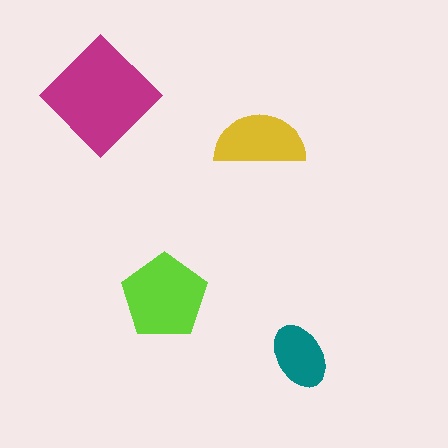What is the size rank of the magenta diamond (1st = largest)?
1st.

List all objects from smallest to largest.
The teal ellipse, the yellow semicircle, the lime pentagon, the magenta diamond.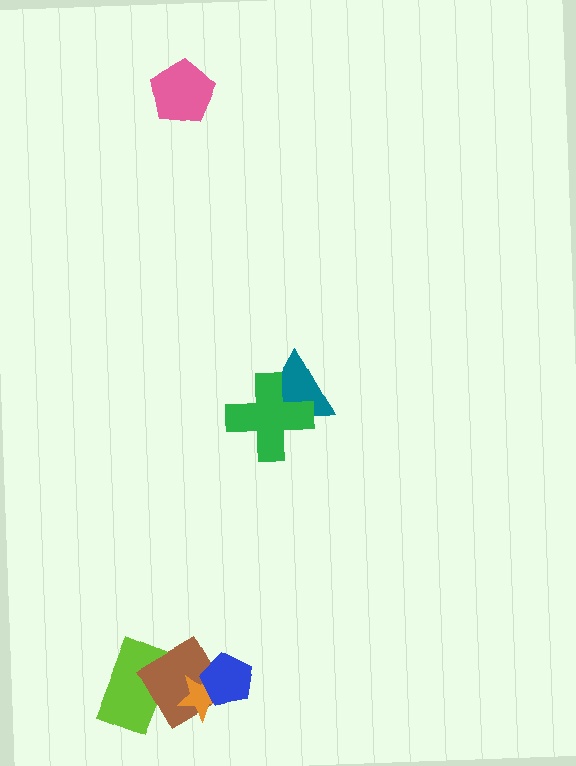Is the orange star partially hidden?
Yes, it is partially covered by another shape.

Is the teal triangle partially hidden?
Yes, it is partially covered by another shape.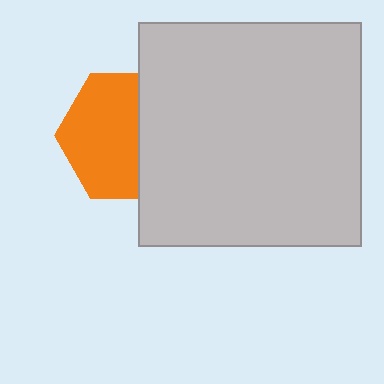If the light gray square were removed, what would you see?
You would see the complete orange hexagon.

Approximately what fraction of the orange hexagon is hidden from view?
Roughly 40% of the orange hexagon is hidden behind the light gray square.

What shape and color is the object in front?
The object in front is a light gray square.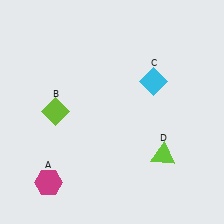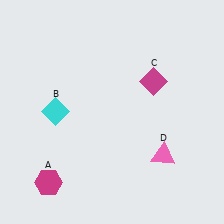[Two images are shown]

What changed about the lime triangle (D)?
In Image 1, D is lime. In Image 2, it changed to pink.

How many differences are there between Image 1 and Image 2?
There are 3 differences between the two images.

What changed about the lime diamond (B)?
In Image 1, B is lime. In Image 2, it changed to cyan.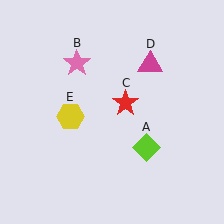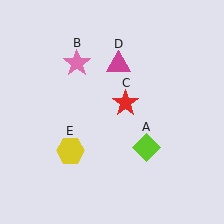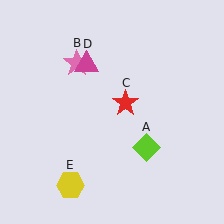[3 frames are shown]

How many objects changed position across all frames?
2 objects changed position: magenta triangle (object D), yellow hexagon (object E).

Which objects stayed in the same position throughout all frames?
Lime diamond (object A) and pink star (object B) and red star (object C) remained stationary.